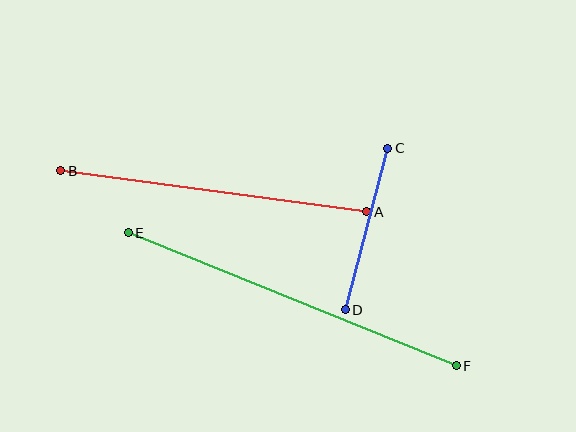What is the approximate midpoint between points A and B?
The midpoint is at approximately (214, 191) pixels.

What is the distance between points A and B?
The distance is approximately 308 pixels.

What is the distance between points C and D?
The distance is approximately 167 pixels.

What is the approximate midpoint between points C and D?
The midpoint is at approximately (367, 229) pixels.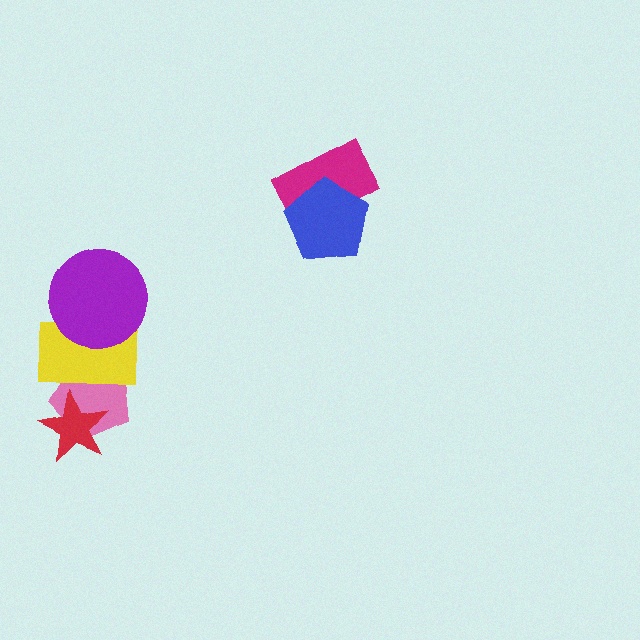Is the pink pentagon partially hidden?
Yes, it is partially covered by another shape.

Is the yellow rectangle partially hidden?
Yes, it is partially covered by another shape.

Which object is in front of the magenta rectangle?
The blue pentagon is in front of the magenta rectangle.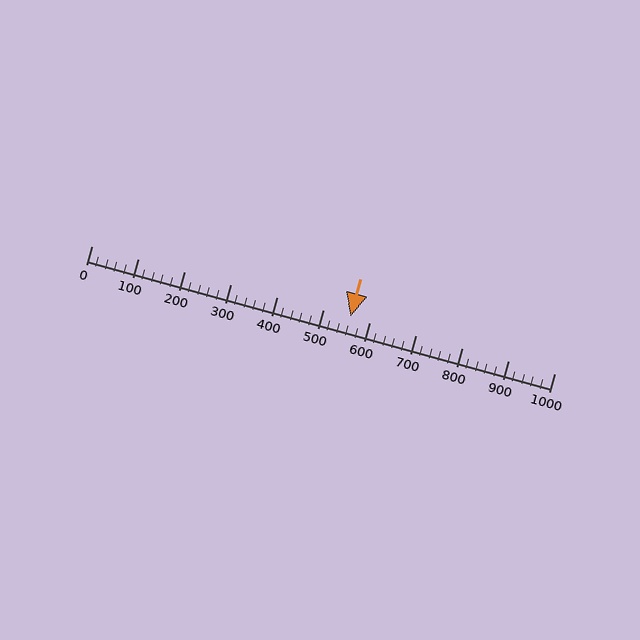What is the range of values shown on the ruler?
The ruler shows values from 0 to 1000.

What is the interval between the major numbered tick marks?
The major tick marks are spaced 100 units apart.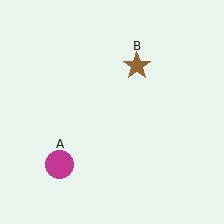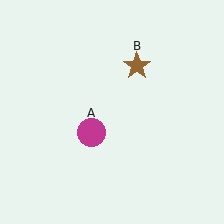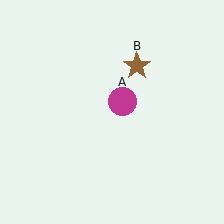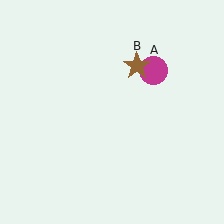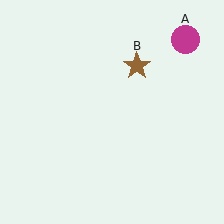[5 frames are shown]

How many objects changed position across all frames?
1 object changed position: magenta circle (object A).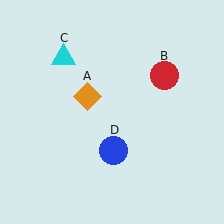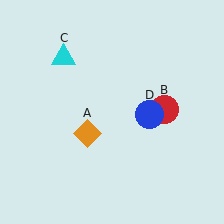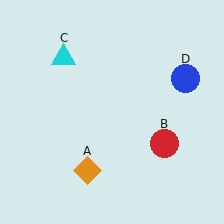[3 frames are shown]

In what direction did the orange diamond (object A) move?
The orange diamond (object A) moved down.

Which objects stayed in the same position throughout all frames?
Cyan triangle (object C) remained stationary.